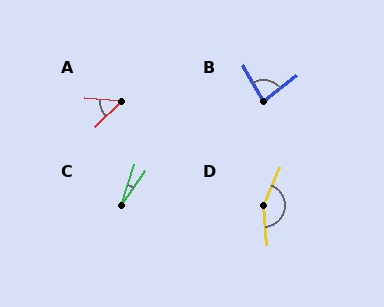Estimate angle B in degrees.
Approximately 82 degrees.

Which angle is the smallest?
C, at approximately 17 degrees.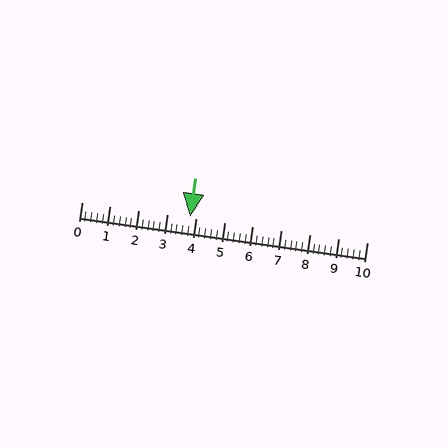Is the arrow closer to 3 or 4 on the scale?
The arrow is closer to 4.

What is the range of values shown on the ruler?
The ruler shows values from 0 to 10.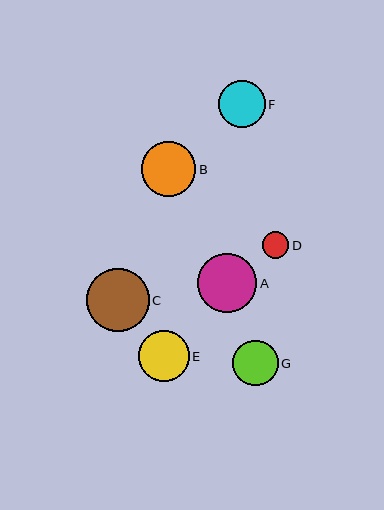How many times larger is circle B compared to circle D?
Circle B is approximately 2.1 times the size of circle D.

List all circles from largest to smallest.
From largest to smallest: C, A, B, E, F, G, D.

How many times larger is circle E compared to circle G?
Circle E is approximately 1.1 times the size of circle G.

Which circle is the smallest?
Circle D is the smallest with a size of approximately 26 pixels.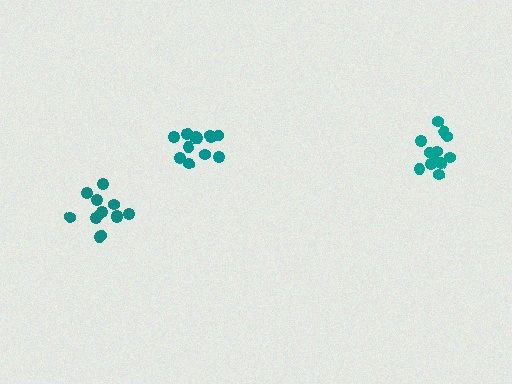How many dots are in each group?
Group 1: 13 dots, Group 2: 13 dots, Group 3: 13 dots (39 total).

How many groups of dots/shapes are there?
There are 3 groups.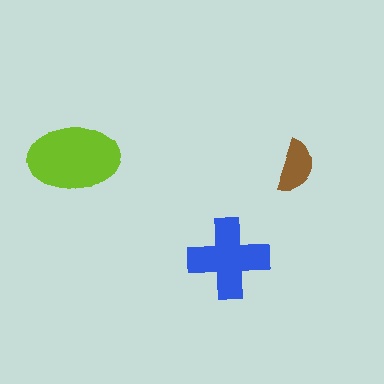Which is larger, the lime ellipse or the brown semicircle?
The lime ellipse.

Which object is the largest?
The lime ellipse.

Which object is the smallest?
The brown semicircle.